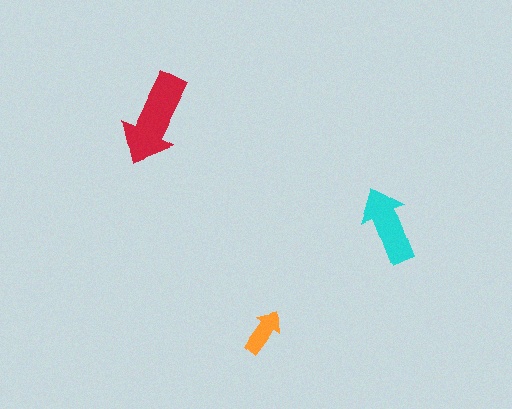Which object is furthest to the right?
The cyan arrow is rightmost.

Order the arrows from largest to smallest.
the red one, the cyan one, the orange one.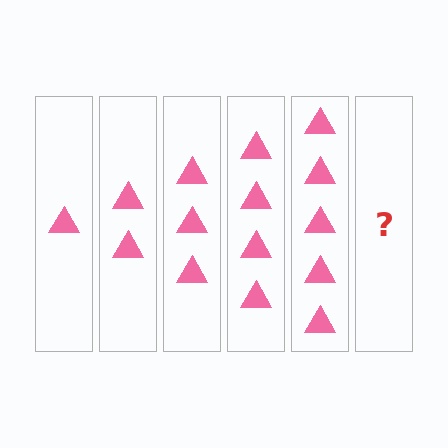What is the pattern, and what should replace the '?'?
The pattern is that each step adds one more triangle. The '?' should be 6 triangles.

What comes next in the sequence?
The next element should be 6 triangles.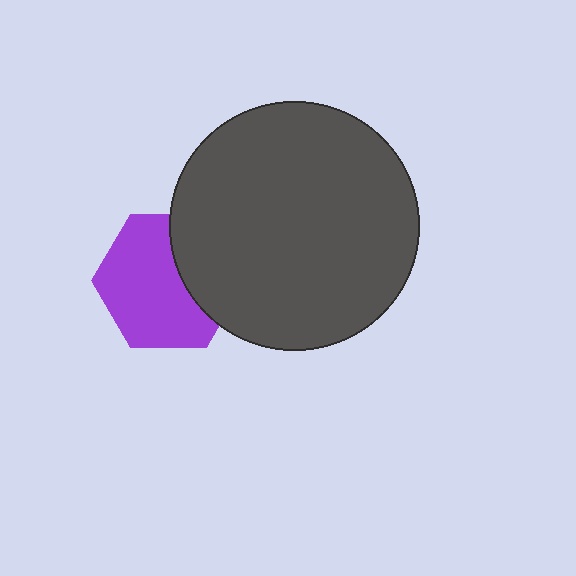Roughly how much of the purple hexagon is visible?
Most of it is visible (roughly 66%).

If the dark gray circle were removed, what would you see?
You would see the complete purple hexagon.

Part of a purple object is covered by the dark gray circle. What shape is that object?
It is a hexagon.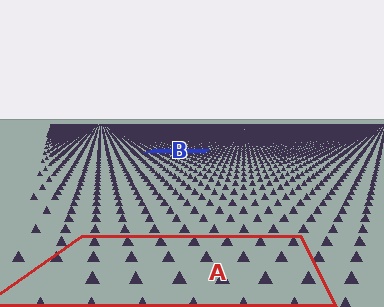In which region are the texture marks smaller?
The texture marks are smaller in region B, because it is farther away.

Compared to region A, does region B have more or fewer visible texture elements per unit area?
Region B has more texture elements per unit area — they are packed more densely because it is farther away.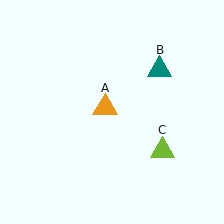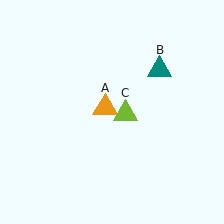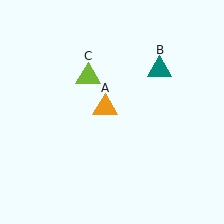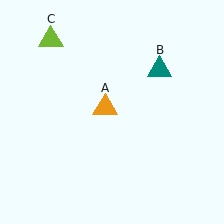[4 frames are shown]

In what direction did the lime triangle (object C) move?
The lime triangle (object C) moved up and to the left.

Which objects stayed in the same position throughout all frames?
Orange triangle (object A) and teal triangle (object B) remained stationary.